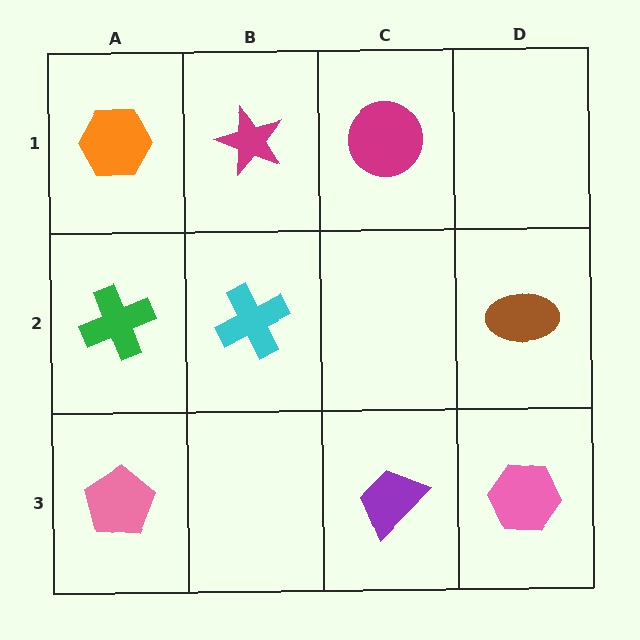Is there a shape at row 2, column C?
No, that cell is empty.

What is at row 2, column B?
A cyan cross.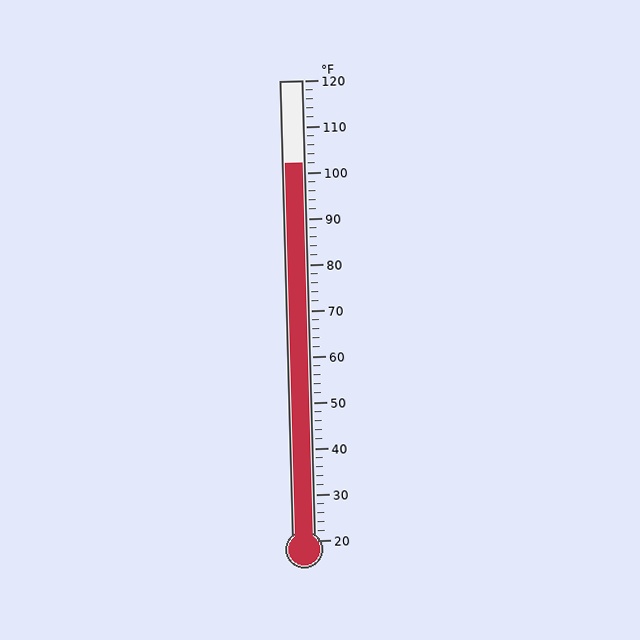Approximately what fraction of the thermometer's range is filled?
The thermometer is filled to approximately 80% of its range.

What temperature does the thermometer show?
The thermometer shows approximately 102°F.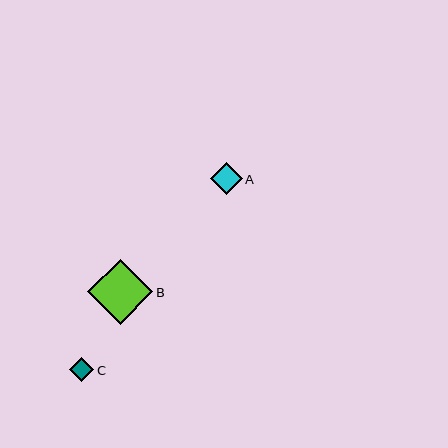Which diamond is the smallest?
Diamond C is the smallest with a size of approximately 25 pixels.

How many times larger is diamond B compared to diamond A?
Diamond B is approximately 2.1 times the size of diamond A.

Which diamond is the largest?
Diamond B is the largest with a size of approximately 65 pixels.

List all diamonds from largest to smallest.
From largest to smallest: B, A, C.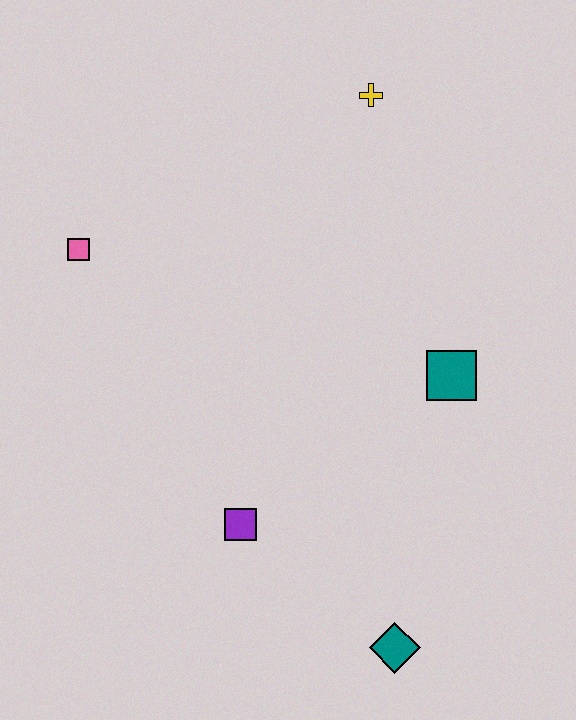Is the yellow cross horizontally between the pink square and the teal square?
Yes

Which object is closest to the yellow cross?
The teal square is closest to the yellow cross.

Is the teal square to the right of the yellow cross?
Yes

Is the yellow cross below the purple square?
No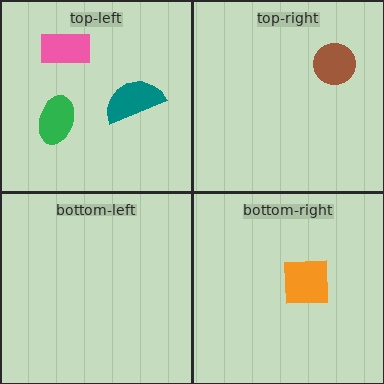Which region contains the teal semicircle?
The top-left region.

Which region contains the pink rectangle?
The top-left region.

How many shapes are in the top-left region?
3.